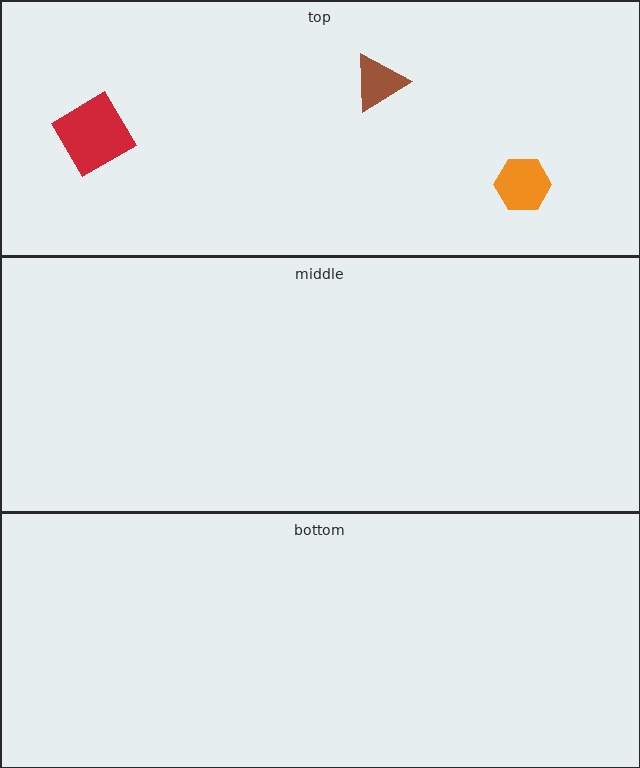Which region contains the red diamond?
The top region.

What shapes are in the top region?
The red diamond, the orange hexagon, the brown triangle.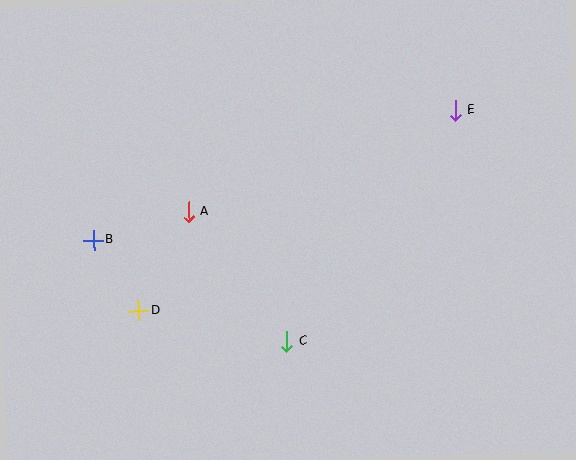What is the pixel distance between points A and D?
The distance between A and D is 111 pixels.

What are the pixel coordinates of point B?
Point B is at (94, 240).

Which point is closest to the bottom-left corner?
Point D is closest to the bottom-left corner.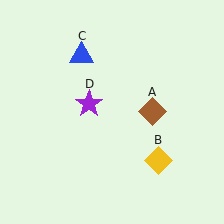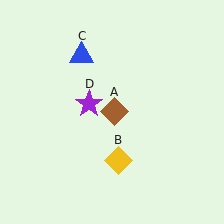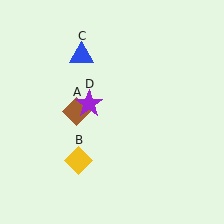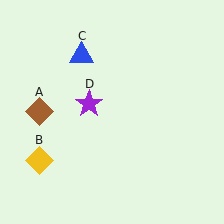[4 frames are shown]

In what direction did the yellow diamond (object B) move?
The yellow diamond (object B) moved left.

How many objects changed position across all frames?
2 objects changed position: brown diamond (object A), yellow diamond (object B).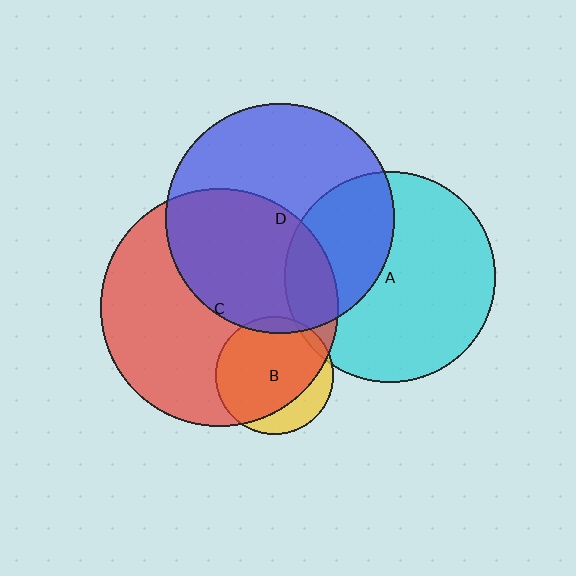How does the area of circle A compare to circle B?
Approximately 3.2 times.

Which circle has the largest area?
Circle C (red).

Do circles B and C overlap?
Yes.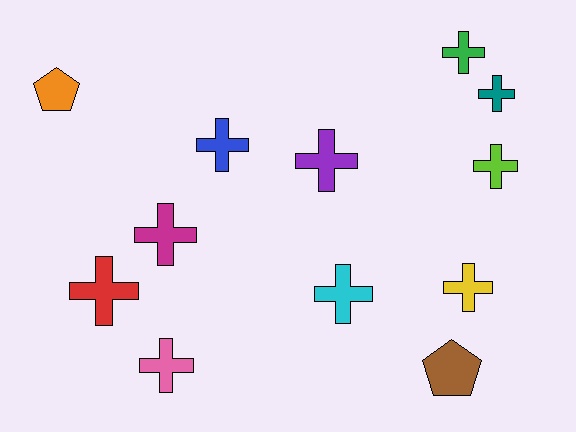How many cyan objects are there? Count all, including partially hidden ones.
There is 1 cyan object.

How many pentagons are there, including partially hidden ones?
There are 2 pentagons.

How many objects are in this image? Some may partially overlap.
There are 12 objects.